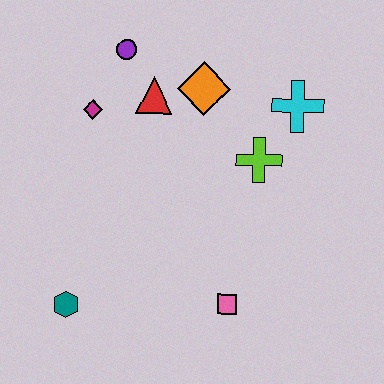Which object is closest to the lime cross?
The cyan cross is closest to the lime cross.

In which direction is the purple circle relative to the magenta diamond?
The purple circle is above the magenta diamond.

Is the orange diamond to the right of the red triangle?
Yes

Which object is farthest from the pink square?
The purple circle is farthest from the pink square.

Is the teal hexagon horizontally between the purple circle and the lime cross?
No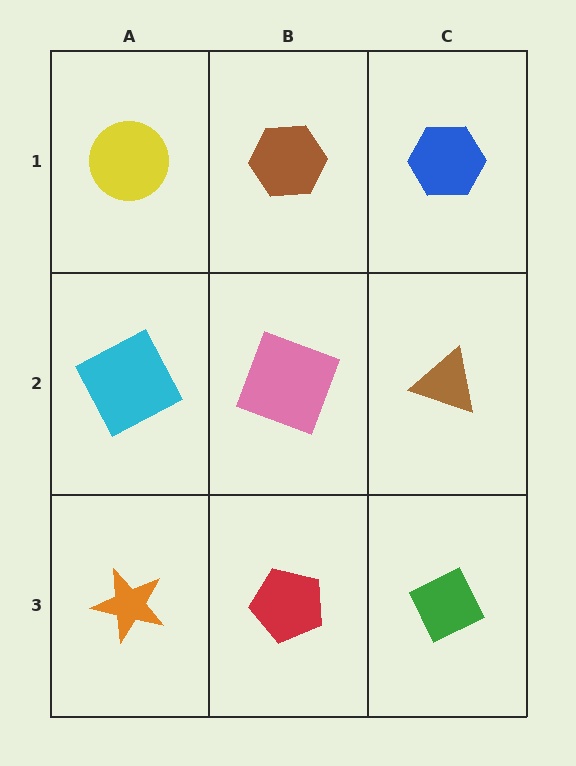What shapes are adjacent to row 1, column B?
A pink square (row 2, column B), a yellow circle (row 1, column A), a blue hexagon (row 1, column C).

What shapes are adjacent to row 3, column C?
A brown triangle (row 2, column C), a red pentagon (row 3, column B).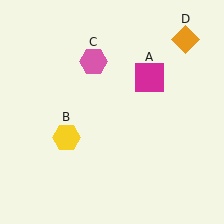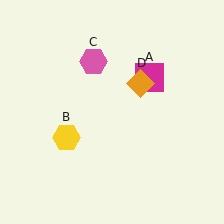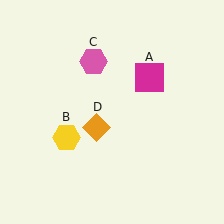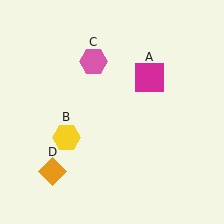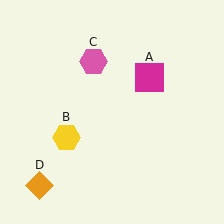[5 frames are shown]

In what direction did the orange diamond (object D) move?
The orange diamond (object D) moved down and to the left.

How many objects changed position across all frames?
1 object changed position: orange diamond (object D).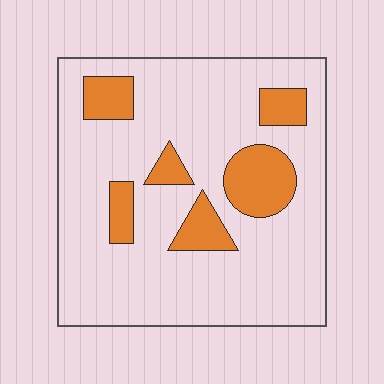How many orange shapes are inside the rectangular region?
6.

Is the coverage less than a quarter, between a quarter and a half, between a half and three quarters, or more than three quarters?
Less than a quarter.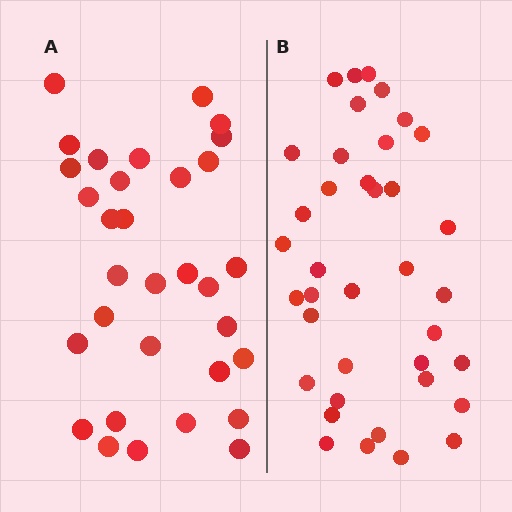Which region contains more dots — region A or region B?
Region B (the right region) has more dots.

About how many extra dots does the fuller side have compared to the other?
Region B has about 6 more dots than region A.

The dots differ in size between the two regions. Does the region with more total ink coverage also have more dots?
No. Region A has more total ink coverage because its dots are larger, but region B actually contains more individual dots. Total area can be misleading — the number of items is what matters here.